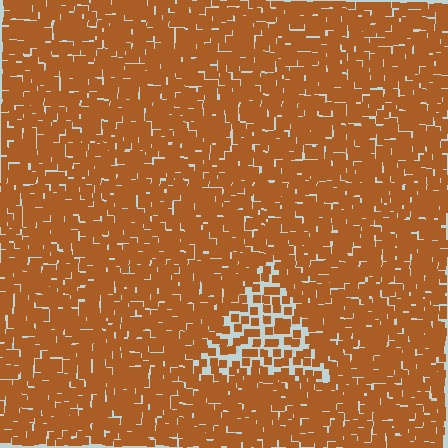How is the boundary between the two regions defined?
The boundary is defined by a change in element density (approximately 2.1x ratio). All elements are the same color, size, and shape.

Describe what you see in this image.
The image contains small brown elements arranged at two different densities. A triangle-shaped region is visible where the elements are less densely packed than the surrounding area.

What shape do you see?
I see a triangle.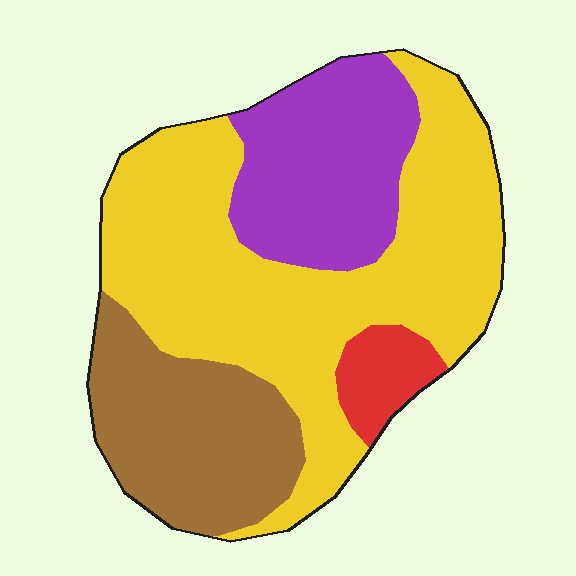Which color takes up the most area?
Yellow, at roughly 50%.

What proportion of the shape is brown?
Brown takes up between a sixth and a third of the shape.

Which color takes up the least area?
Red, at roughly 5%.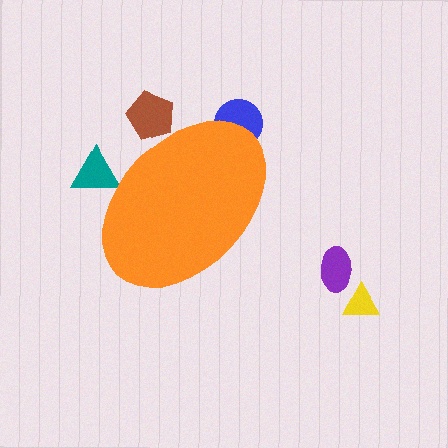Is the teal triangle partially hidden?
Yes, the teal triangle is partially hidden behind the orange ellipse.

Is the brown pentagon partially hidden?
Yes, the brown pentagon is partially hidden behind the orange ellipse.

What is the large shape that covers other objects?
An orange ellipse.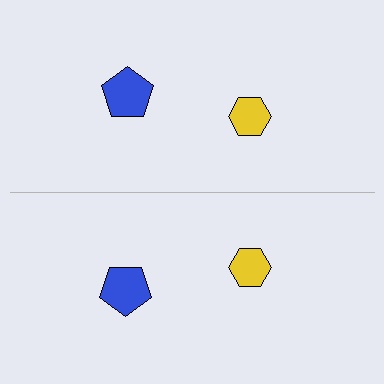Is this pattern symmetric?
Yes, this pattern has bilateral (reflection) symmetry.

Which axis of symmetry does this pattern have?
The pattern has a horizontal axis of symmetry running through the center of the image.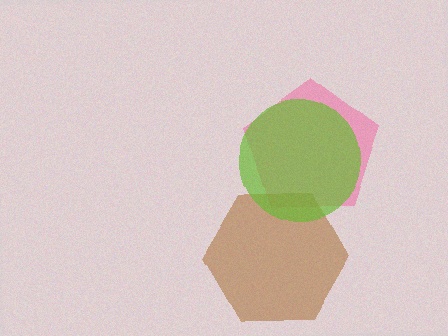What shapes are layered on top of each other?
The layered shapes are: a pink pentagon, a brown hexagon, a lime circle.